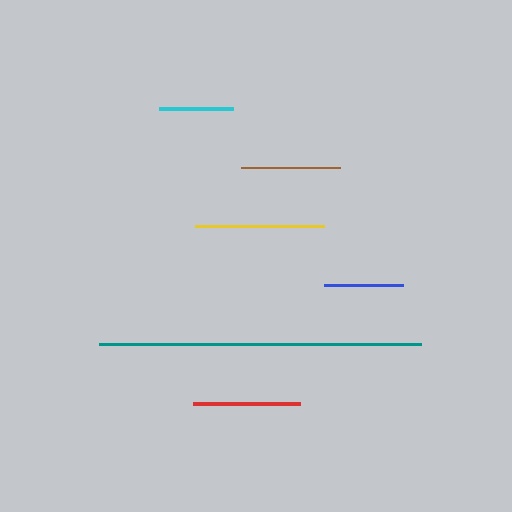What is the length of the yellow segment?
The yellow segment is approximately 129 pixels long.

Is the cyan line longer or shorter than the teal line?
The teal line is longer than the cyan line.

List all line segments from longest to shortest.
From longest to shortest: teal, yellow, red, brown, blue, cyan.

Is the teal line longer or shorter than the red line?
The teal line is longer than the red line.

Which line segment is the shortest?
The cyan line is the shortest at approximately 74 pixels.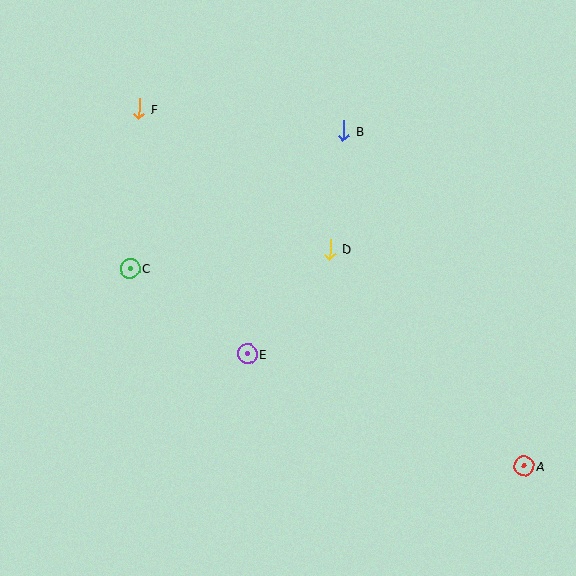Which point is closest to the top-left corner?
Point F is closest to the top-left corner.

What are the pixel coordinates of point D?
Point D is at (330, 249).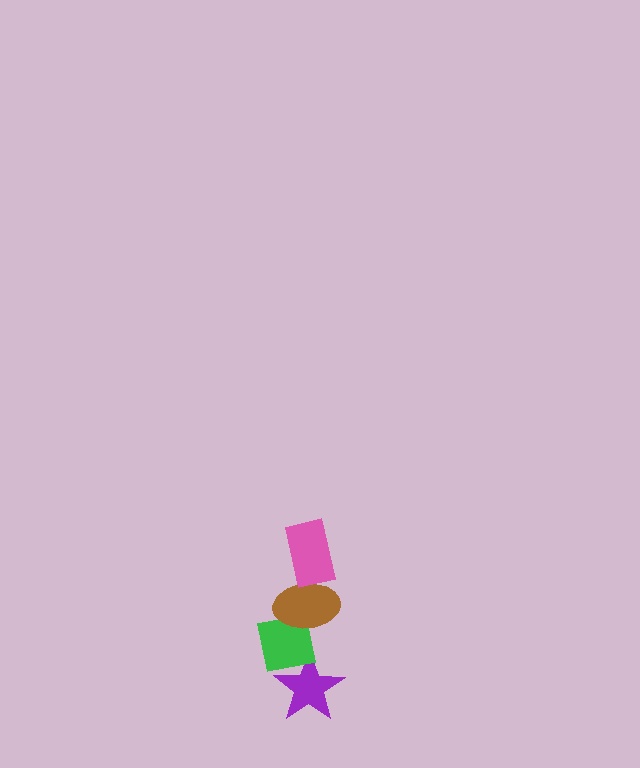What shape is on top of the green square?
The brown ellipse is on top of the green square.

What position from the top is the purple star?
The purple star is 4th from the top.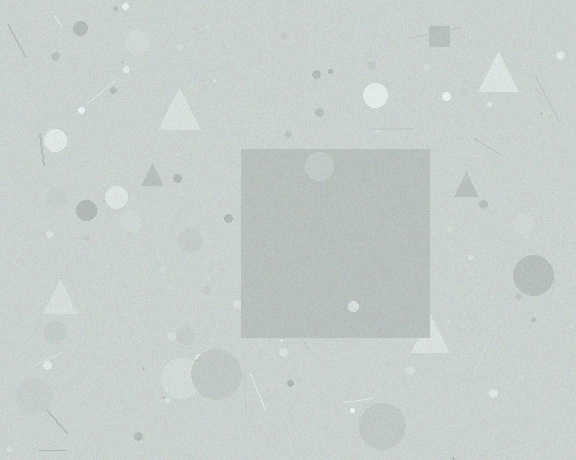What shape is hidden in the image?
A square is hidden in the image.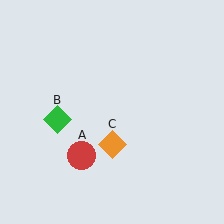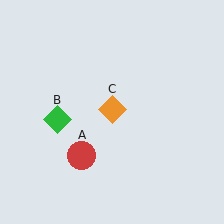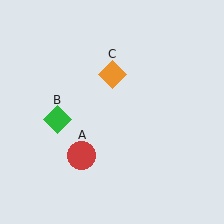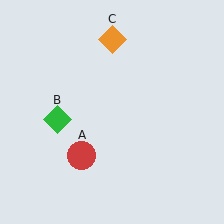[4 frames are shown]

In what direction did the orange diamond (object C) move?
The orange diamond (object C) moved up.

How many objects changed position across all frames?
1 object changed position: orange diamond (object C).